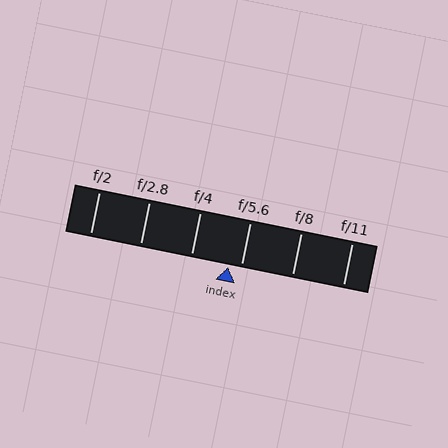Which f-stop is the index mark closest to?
The index mark is closest to f/5.6.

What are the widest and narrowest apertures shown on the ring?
The widest aperture shown is f/2 and the narrowest is f/11.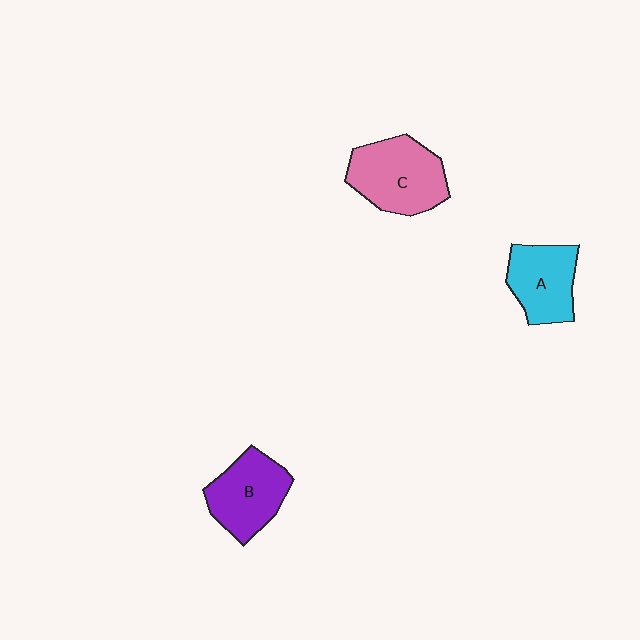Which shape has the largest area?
Shape C (pink).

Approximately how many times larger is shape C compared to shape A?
Approximately 1.3 times.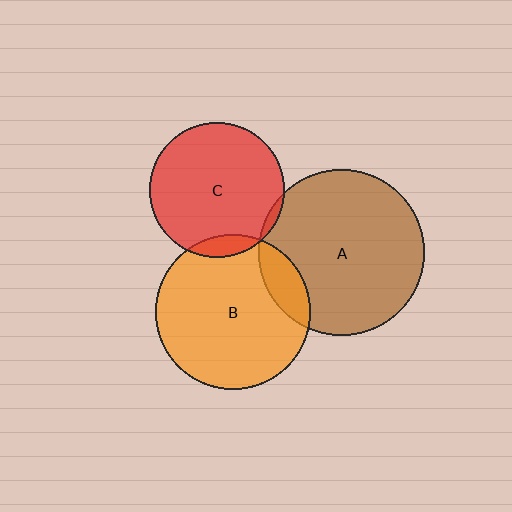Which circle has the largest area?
Circle A (brown).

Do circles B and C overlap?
Yes.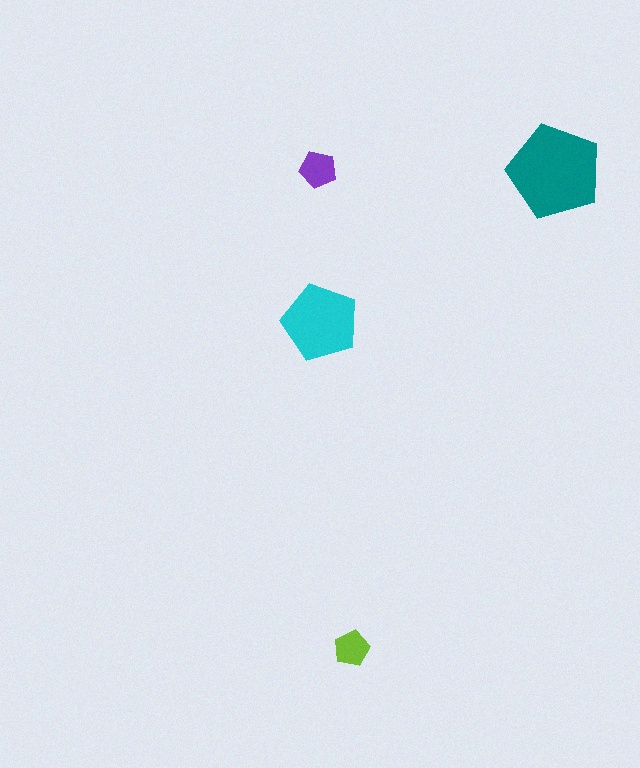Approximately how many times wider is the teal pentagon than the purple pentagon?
About 2.5 times wider.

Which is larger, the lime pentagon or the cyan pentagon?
The cyan one.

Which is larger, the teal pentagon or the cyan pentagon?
The teal one.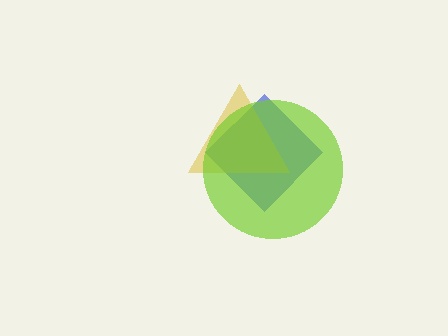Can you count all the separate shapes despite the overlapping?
Yes, there are 3 separate shapes.